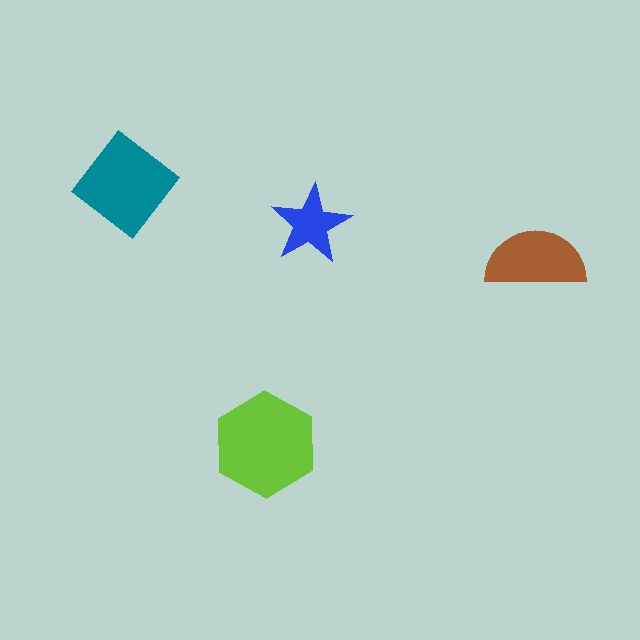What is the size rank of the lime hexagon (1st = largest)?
1st.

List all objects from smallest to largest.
The blue star, the brown semicircle, the teal diamond, the lime hexagon.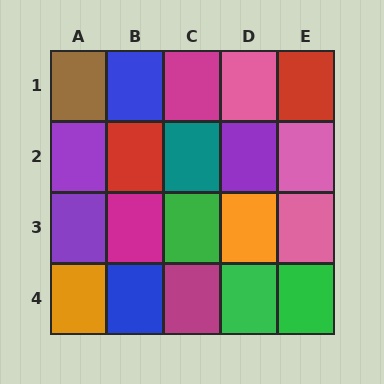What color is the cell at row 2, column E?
Pink.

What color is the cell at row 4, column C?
Magenta.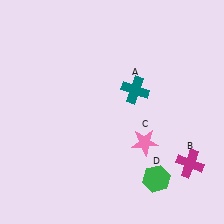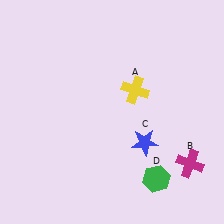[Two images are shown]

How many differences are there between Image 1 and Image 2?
There are 2 differences between the two images.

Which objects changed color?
A changed from teal to yellow. C changed from pink to blue.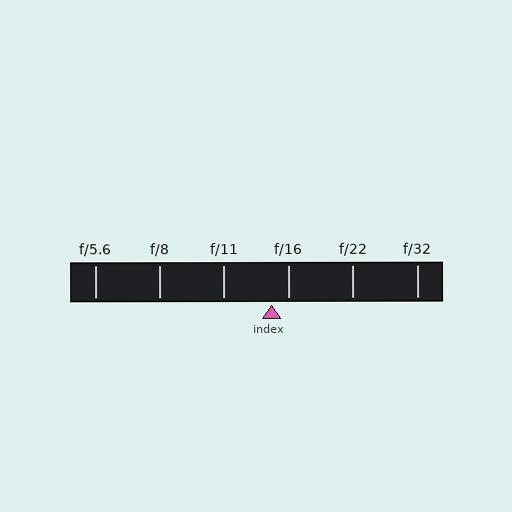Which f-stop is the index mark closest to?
The index mark is closest to f/16.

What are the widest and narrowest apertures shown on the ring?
The widest aperture shown is f/5.6 and the narrowest is f/32.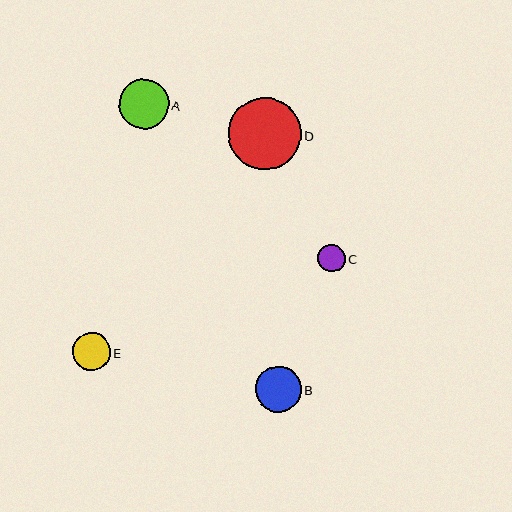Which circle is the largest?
Circle D is the largest with a size of approximately 73 pixels.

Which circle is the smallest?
Circle C is the smallest with a size of approximately 28 pixels.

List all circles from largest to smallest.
From largest to smallest: D, A, B, E, C.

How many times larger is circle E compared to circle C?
Circle E is approximately 1.4 times the size of circle C.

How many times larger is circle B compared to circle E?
Circle B is approximately 1.2 times the size of circle E.